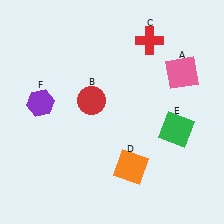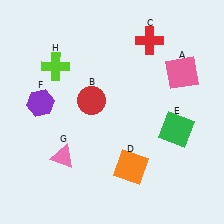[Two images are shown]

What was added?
A pink triangle (G), a lime cross (H) were added in Image 2.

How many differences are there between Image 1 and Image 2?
There are 2 differences between the two images.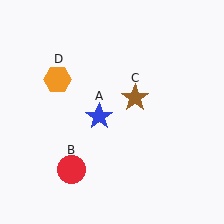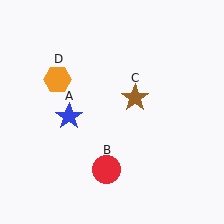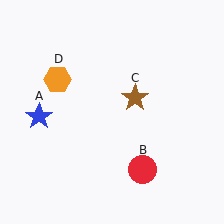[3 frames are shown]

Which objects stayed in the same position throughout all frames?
Brown star (object C) and orange hexagon (object D) remained stationary.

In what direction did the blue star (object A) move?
The blue star (object A) moved left.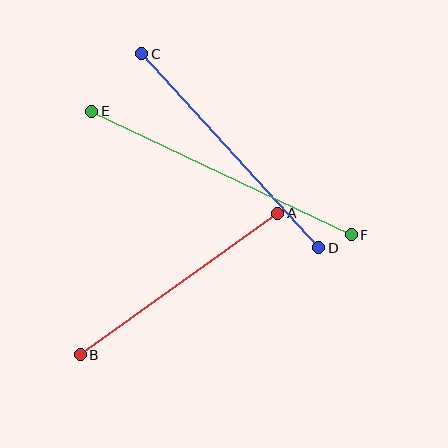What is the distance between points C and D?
The distance is approximately 262 pixels.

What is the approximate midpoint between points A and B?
The midpoint is at approximately (179, 284) pixels.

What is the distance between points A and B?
The distance is approximately 243 pixels.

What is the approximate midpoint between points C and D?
The midpoint is at approximately (230, 151) pixels.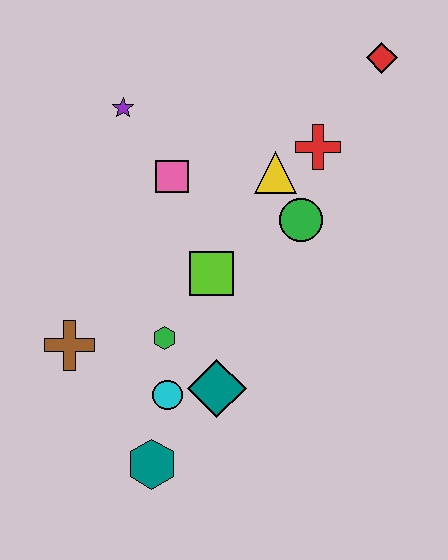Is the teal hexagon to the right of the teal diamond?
No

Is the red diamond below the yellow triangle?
No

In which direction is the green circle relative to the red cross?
The green circle is below the red cross.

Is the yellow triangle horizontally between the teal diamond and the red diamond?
Yes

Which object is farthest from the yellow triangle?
The teal hexagon is farthest from the yellow triangle.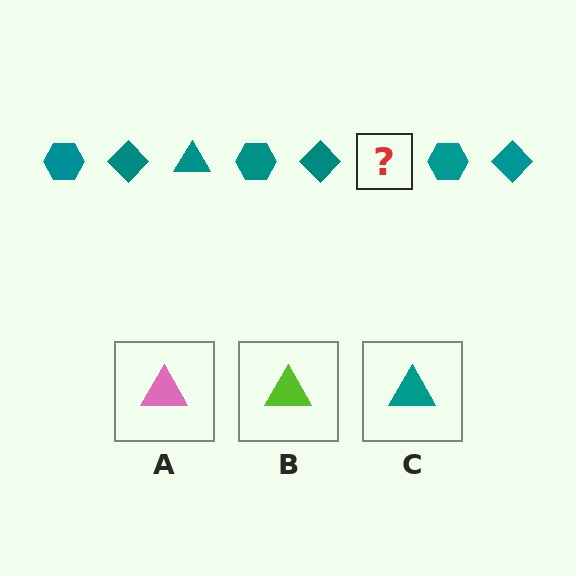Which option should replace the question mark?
Option C.